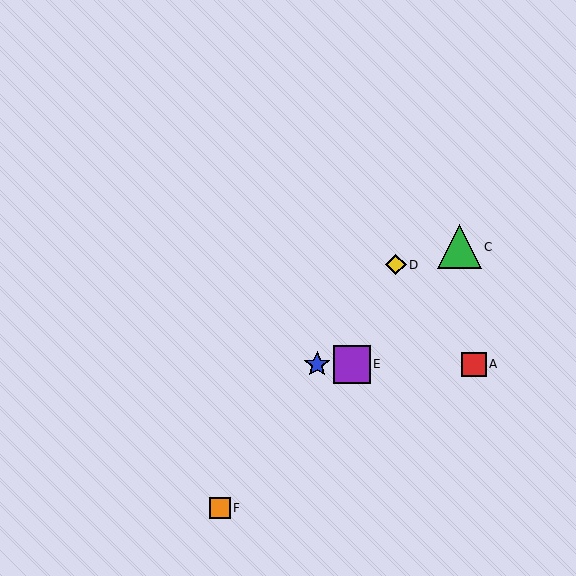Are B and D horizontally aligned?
No, B is at y≈364 and D is at y≈265.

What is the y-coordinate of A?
Object A is at y≈364.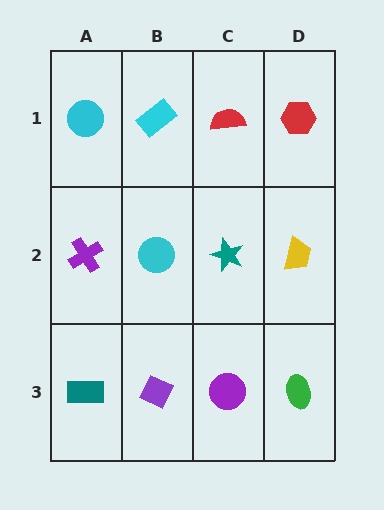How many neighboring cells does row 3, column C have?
3.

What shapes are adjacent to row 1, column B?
A cyan circle (row 2, column B), a cyan circle (row 1, column A), a red semicircle (row 1, column C).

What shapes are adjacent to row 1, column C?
A teal star (row 2, column C), a cyan rectangle (row 1, column B), a red hexagon (row 1, column D).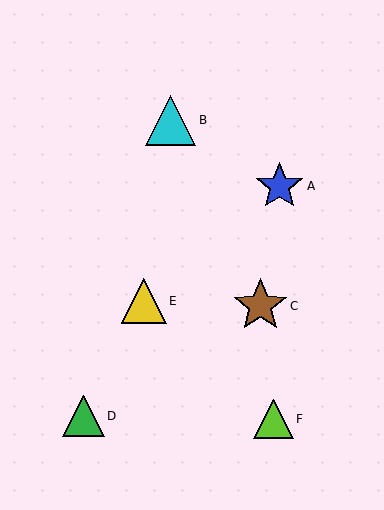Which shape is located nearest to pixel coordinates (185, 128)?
The cyan triangle (labeled B) at (170, 120) is nearest to that location.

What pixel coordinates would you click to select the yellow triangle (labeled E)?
Click at (144, 301) to select the yellow triangle E.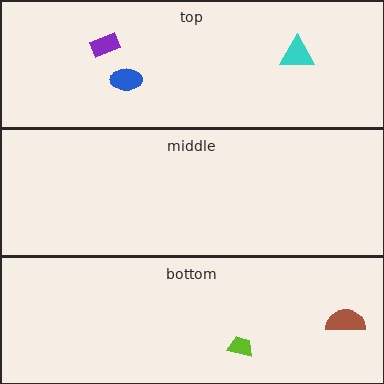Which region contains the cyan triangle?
The top region.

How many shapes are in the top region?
3.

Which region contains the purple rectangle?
The top region.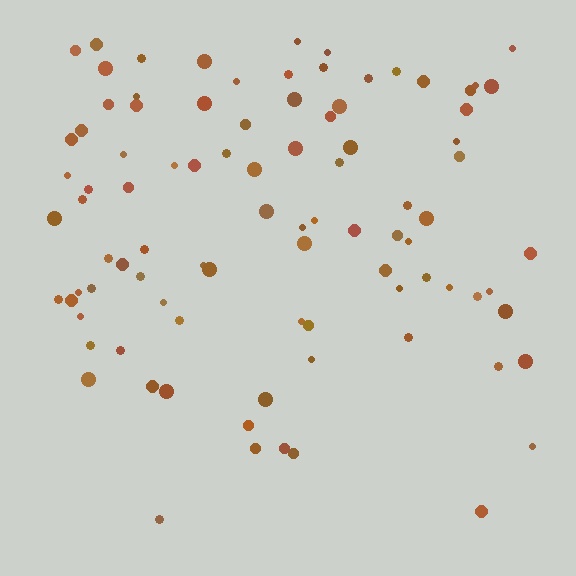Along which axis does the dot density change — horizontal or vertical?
Vertical.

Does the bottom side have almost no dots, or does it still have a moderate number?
Still a moderate number, just noticeably fewer than the top.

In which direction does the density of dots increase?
From bottom to top, with the top side densest.